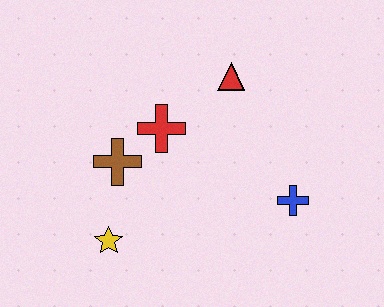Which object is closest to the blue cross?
The red triangle is closest to the blue cross.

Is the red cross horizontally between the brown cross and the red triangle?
Yes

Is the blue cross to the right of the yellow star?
Yes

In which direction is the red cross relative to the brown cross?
The red cross is to the right of the brown cross.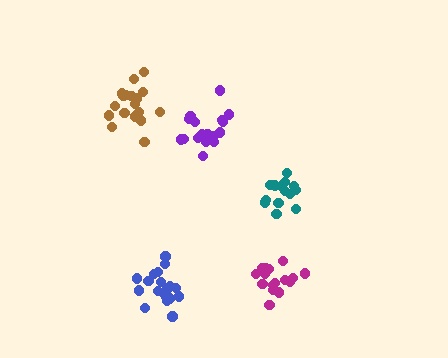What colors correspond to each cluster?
The clusters are colored: teal, purple, magenta, brown, blue.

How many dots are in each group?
Group 1: 14 dots, Group 2: 17 dots, Group 3: 16 dots, Group 4: 20 dots, Group 5: 20 dots (87 total).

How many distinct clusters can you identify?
There are 5 distinct clusters.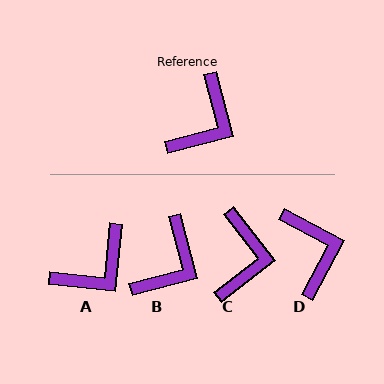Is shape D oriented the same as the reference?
No, it is off by about 47 degrees.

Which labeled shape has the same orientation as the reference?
B.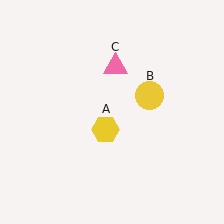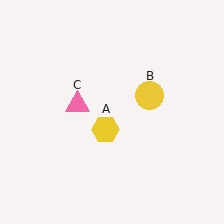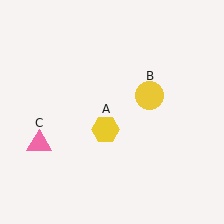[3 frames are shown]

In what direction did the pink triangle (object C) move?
The pink triangle (object C) moved down and to the left.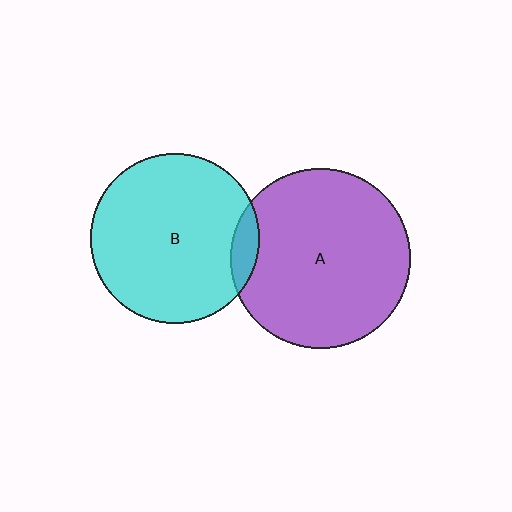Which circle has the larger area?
Circle A (purple).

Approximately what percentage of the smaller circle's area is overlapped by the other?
Approximately 10%.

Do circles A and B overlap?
Yes.